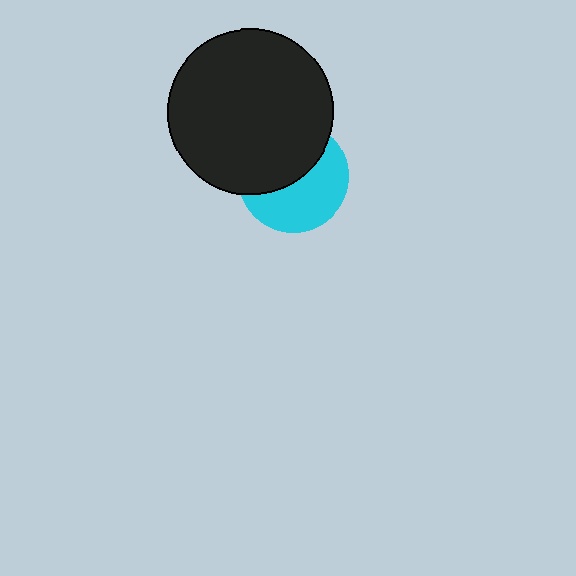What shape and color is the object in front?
The object in front is a black circle.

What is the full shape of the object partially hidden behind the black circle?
The partially hidden object is a cyan circle.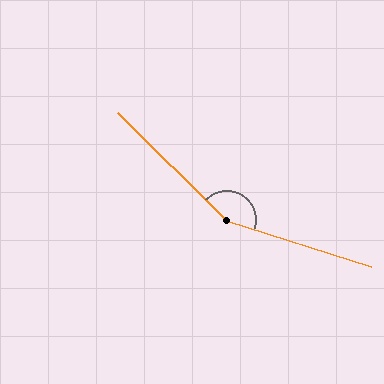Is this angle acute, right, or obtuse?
It is obtuse.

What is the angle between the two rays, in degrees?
Approximately 153 degrees.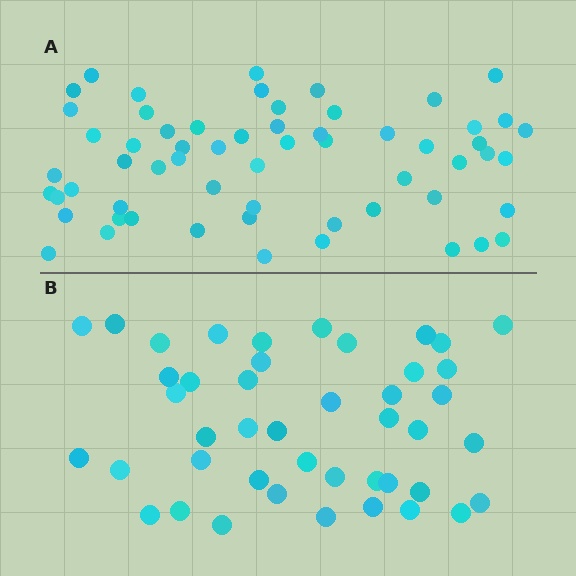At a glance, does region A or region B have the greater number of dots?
Region A (the top region) has more dots.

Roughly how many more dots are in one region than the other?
Region A has approximately 15 more dots than region B.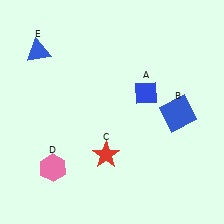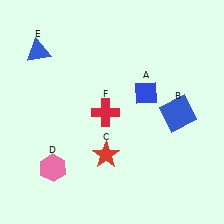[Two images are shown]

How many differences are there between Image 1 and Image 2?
There is 1 difference between the two images.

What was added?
A red cross (F) was added in Image 2.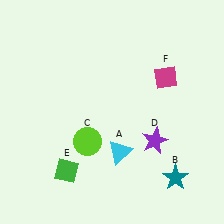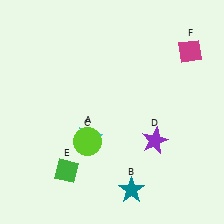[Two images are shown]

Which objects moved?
The objects that moved are: the cyan triangle (A), the teal star (B), the magenta diamond (F).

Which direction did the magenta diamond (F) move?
The magenta diamond (F) moved up.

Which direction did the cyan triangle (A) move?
The cyan triangle (A) moved left.